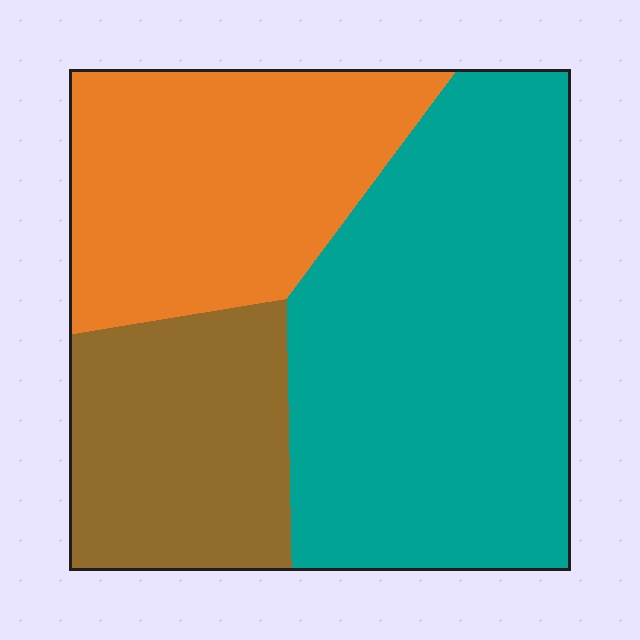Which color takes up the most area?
Teal, at roughly 50%.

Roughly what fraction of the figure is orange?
Orange covers roughly 30% of the figure.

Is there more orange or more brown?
Orange.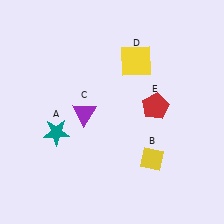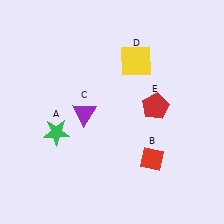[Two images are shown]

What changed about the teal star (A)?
In Image 1, A is teal. In Image 2, it changed to green.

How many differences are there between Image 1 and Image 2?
There are 2 differences between the two images.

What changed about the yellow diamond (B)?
In Image 1, B is yellow. In Image 2, it changed to red.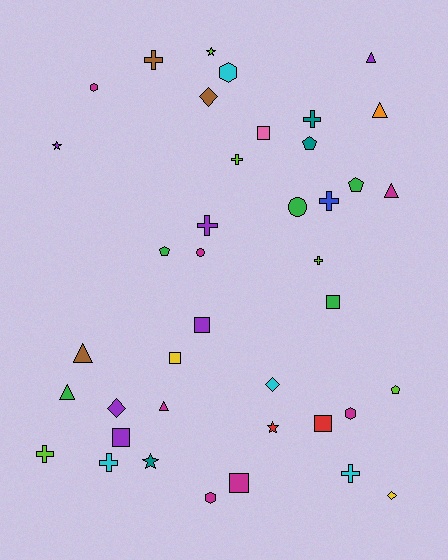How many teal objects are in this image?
There are 3 teal objects.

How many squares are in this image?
There are 7 squares.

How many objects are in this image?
There are 40 objects.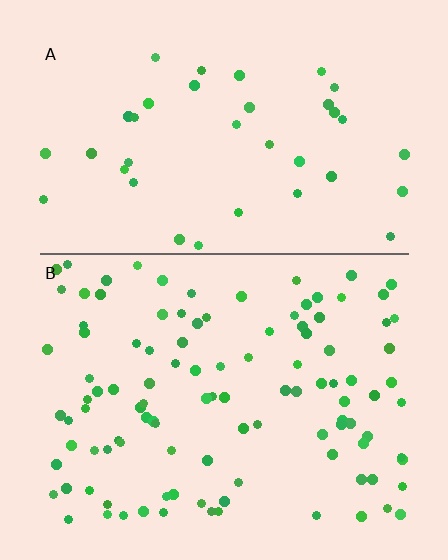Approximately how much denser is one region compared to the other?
Approximately 2.9× — region B over region A.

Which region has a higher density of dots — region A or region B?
B (the bottom).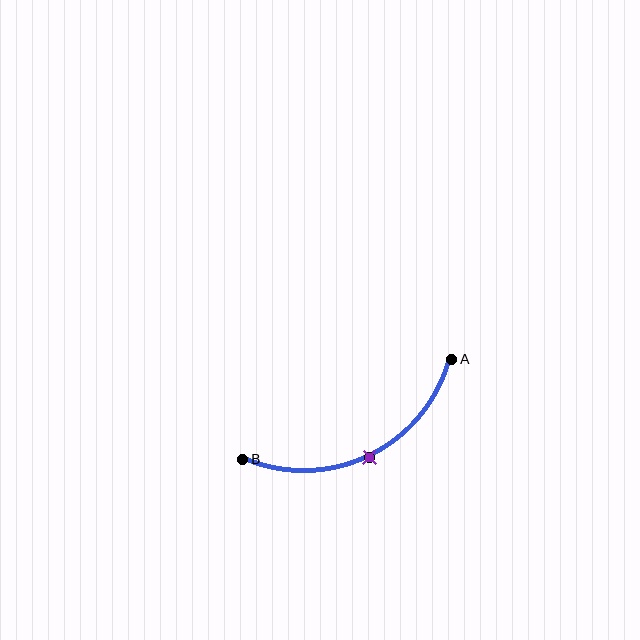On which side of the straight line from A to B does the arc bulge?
The arc bulges below the straight line connecting A and B.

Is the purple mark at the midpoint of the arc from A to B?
Yes. The purple mark lies on the arc at equal arc-length from both A and B — it is the arc midpoint.